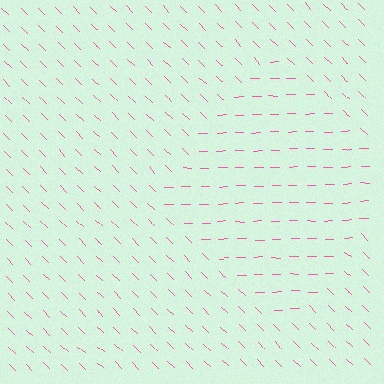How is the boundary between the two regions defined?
The boundary is defined purely by a change in line orientation (approximately 45 degrees difference). All lines are the same color and thickness.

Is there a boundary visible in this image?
Yes, there is a texture boundary formed by a change in line orientation.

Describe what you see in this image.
The image is filled with small pink line segments. A diamond region in the image has lines oriented differently from the surrounding lines, creating a visible texture boundary.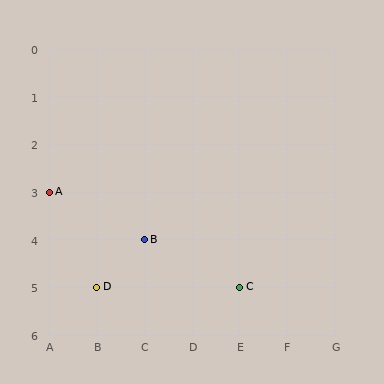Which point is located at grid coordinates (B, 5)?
Point D is at (B, 5).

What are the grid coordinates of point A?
Point A is at grid coordinates (A, 3).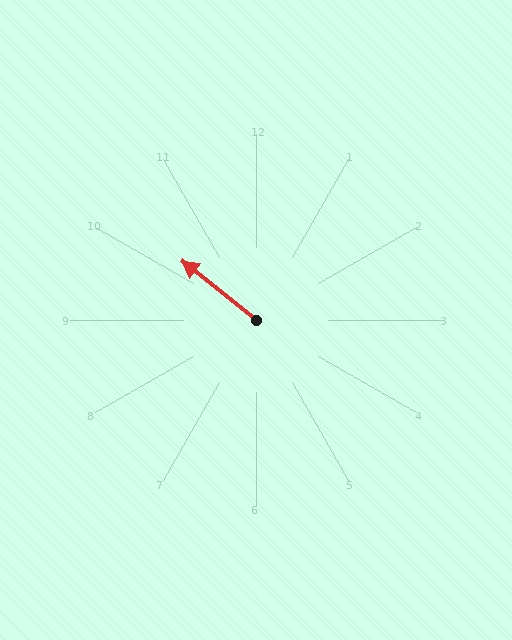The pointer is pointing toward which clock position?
Roughly 10 o'clock.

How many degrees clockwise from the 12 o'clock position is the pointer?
Approximately 309 degrees.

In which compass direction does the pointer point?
Northwest.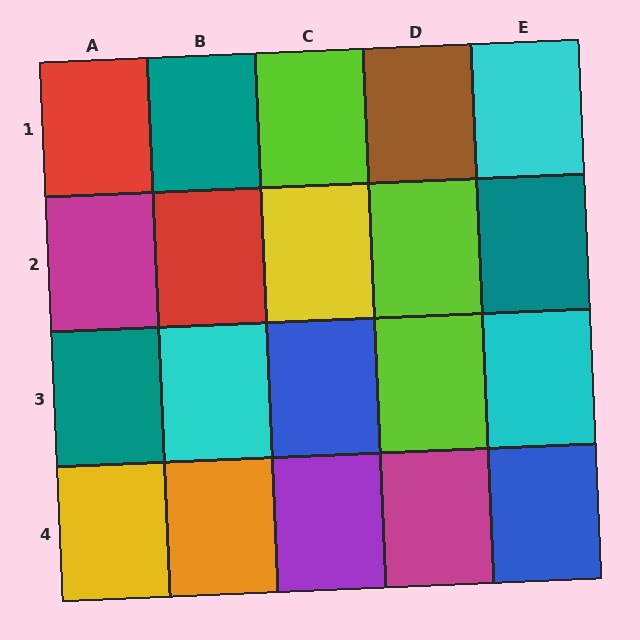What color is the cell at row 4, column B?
Orange.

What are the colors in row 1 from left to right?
Red, teal, lime, brown, cyan.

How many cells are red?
2 cells are red.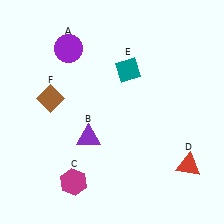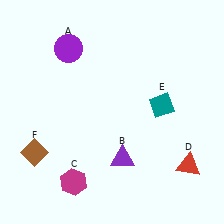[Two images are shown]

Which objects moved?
The objects that moved are: the purple triangle (B), the teal diamond (E), the brown diamond (F).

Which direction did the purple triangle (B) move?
The purple triangle (B) moved right.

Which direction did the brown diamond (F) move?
The brown diamond (F) moved down.